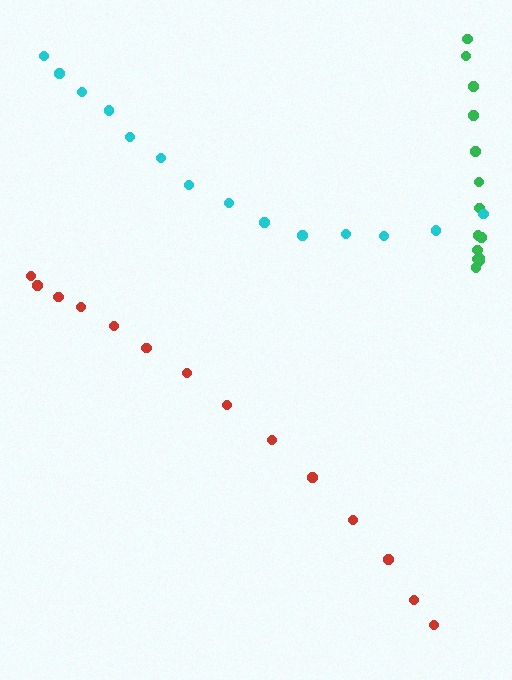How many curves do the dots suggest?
There are 3 distinct paths.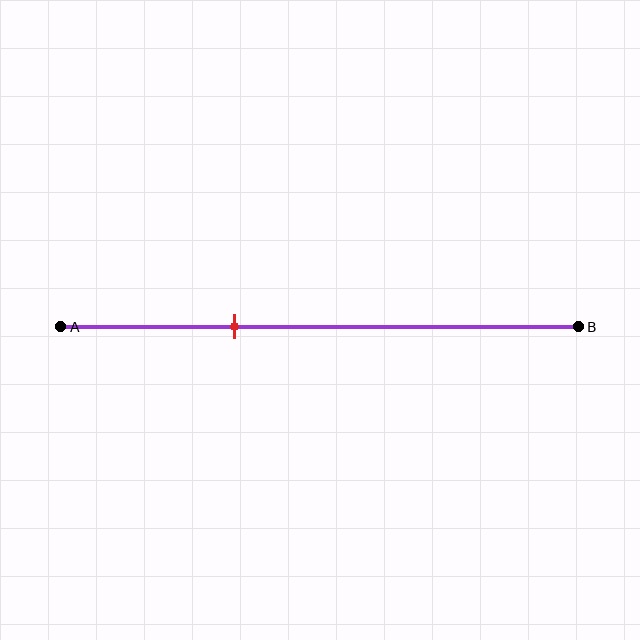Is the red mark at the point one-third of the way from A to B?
Yes, the mark is approximately at the one-third point.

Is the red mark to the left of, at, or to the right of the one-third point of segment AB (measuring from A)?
The red mark is approximately at the one-third point of segment AB.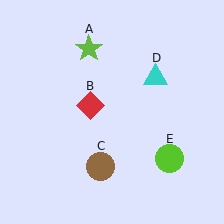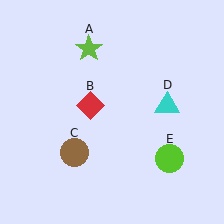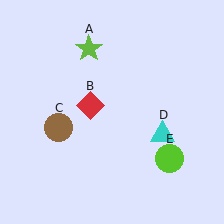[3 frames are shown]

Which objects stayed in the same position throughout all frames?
Lime star (object A) and red diamond (object B) and lime circle (object E) remained stationary.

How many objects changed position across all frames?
2 objects changed position: brown circle (object C), cyan triangle (object D).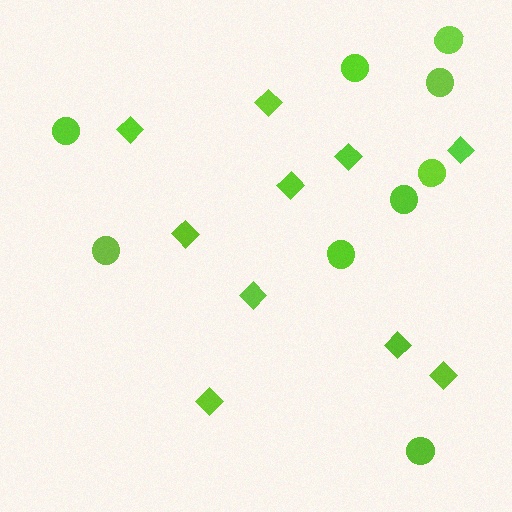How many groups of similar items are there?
There are 2 groups: one group of diamonds (10) and one group of circles (9).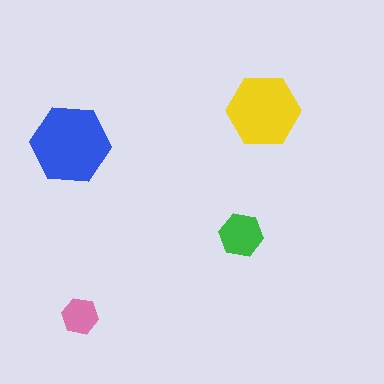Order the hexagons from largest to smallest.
the blue one, the yellow one, the green one, the pink one.